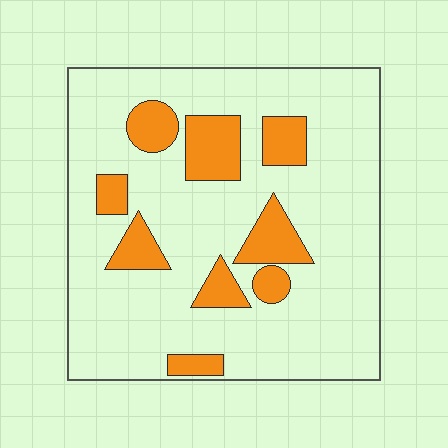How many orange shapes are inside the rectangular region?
9.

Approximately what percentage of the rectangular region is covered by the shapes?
Approximately 20%.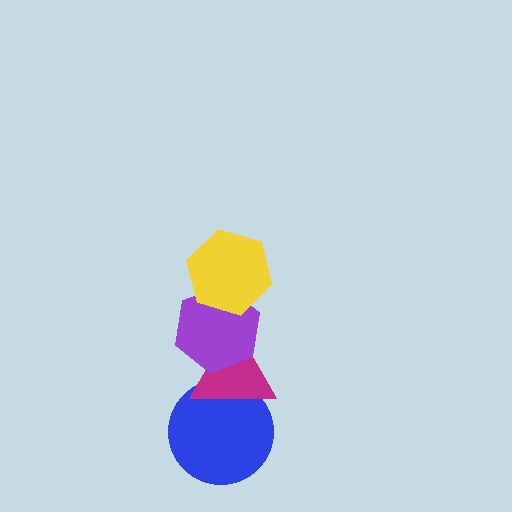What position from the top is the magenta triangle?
The magenta triangle is 3rd from the top.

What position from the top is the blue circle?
The blue circle is 4th from the top.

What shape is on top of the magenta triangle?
The purple hexagon is on top of the magenta triangle.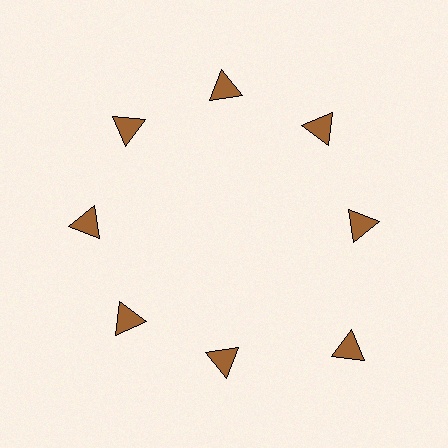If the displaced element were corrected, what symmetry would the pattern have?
It would have 8-fold rotational symmetry — the pattern would map onto itself every 45 degrees.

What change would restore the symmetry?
The symmetry would be restored by moving it inward, back onto the ring so that all 8 triangles sit at equal angles and equal distance from the center.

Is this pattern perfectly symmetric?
No. The 8 brown triangles are arranged in a ring, but one element near the 4 o'clock position is pushed outward from the center, breaking the 8-fold rotational symmetry.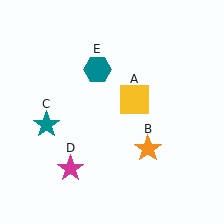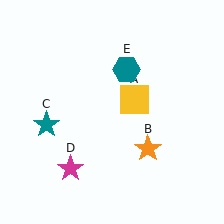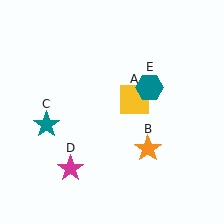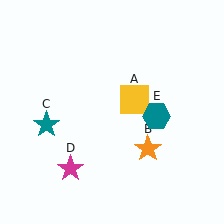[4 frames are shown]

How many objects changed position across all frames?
1 object changed position: teal hexagon (object E).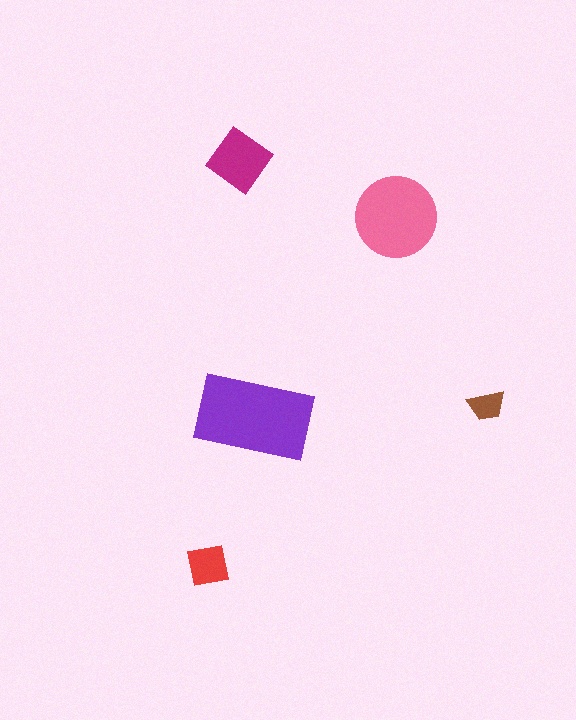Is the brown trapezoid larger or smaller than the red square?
Smaller.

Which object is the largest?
The purple rectangle.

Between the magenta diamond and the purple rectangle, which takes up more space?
The purple rectangle.